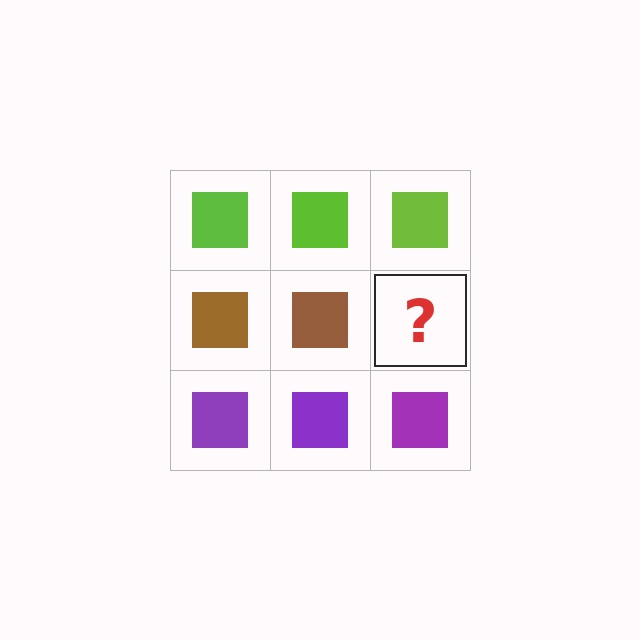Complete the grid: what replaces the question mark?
The question mark should be replaced with a brown square.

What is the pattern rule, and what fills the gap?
The rule is that each row has a consistent color. The gap should be filled with a brown square.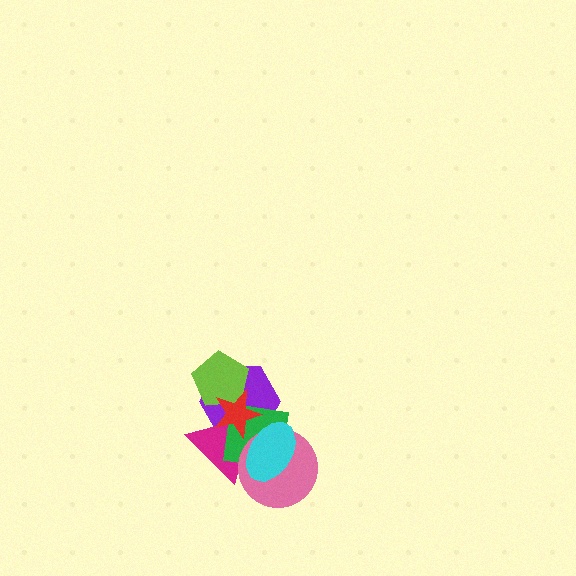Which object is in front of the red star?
The cyan ellipse is in front of the red star.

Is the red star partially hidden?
Yes, it is partially covered by another shape.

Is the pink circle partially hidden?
Yes, it is partially covered by another shape.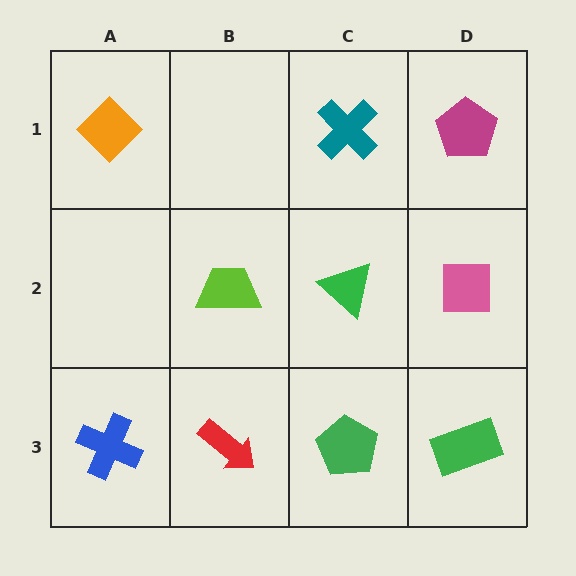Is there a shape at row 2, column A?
No, that cell is empty.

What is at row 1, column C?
A teal cross.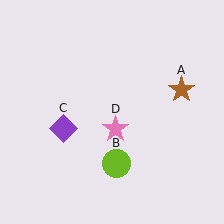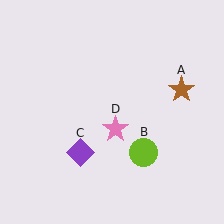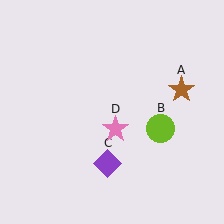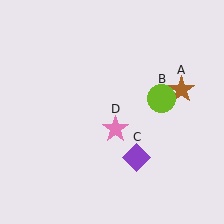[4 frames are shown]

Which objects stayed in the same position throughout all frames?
Brown star (object A) and pink star (object D) remained stationary.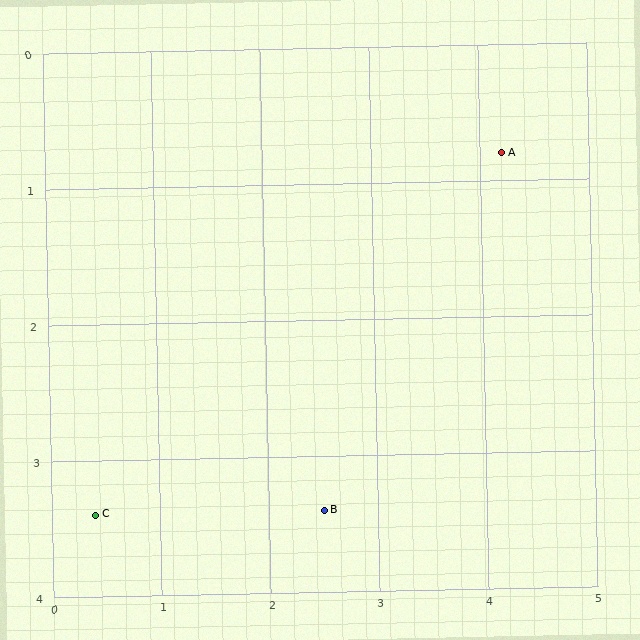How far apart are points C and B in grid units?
Points C and B are about 2.1 grid units apart.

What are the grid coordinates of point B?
Point B is at approximately (2.5, 3.4).